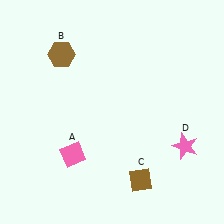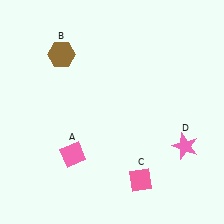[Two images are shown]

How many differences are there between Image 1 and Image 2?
There is 1 difference between the two images.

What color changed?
The diamond (C) changed from brown in Image 1 to pink in Image 2.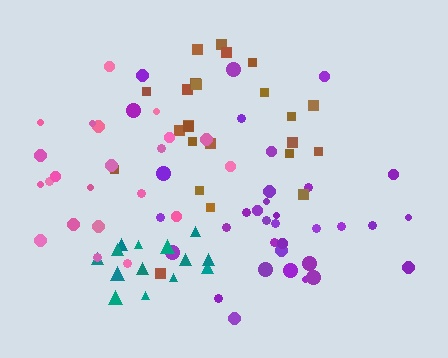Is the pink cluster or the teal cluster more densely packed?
Teal.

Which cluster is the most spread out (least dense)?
Brown.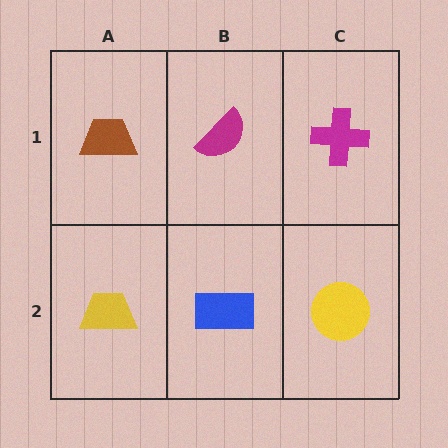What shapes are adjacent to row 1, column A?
A yellow trapezoid (row 2, column A), a magenta semicircle (row 1, column B).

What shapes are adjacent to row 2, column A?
A brown trapezoid (row 1, column A), a blue rectangle (row 2, column B).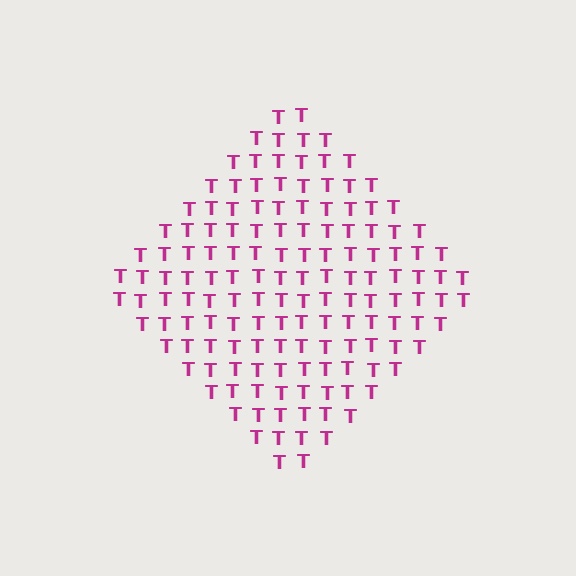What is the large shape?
The large shape is a diamond.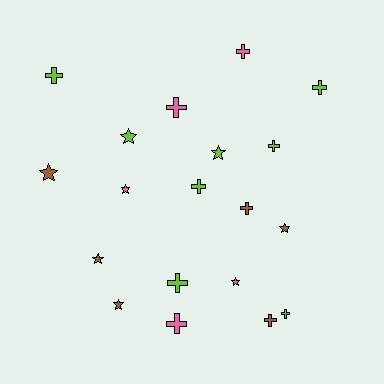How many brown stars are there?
There are 4 brown stars.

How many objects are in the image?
There are 19 objects.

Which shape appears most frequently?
Cross, with 11 objects.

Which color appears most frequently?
Lime, with 8 objects.